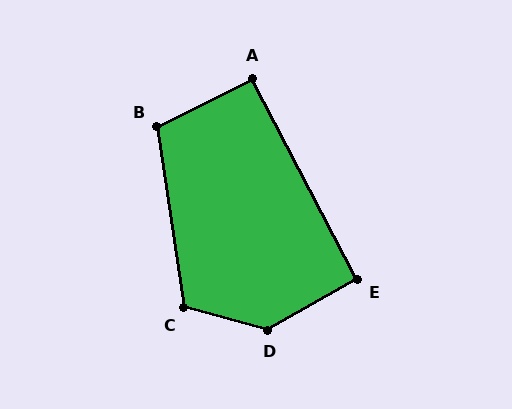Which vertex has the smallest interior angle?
A, at approximately 91 degrees.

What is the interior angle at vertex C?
Approximately 114 degrees (obtuse).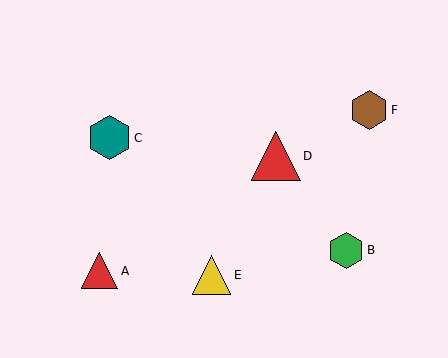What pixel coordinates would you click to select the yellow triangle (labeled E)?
Click at (212, 275) to select the yellow triangle E.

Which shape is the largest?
The red triangle (labeled D) is the largest.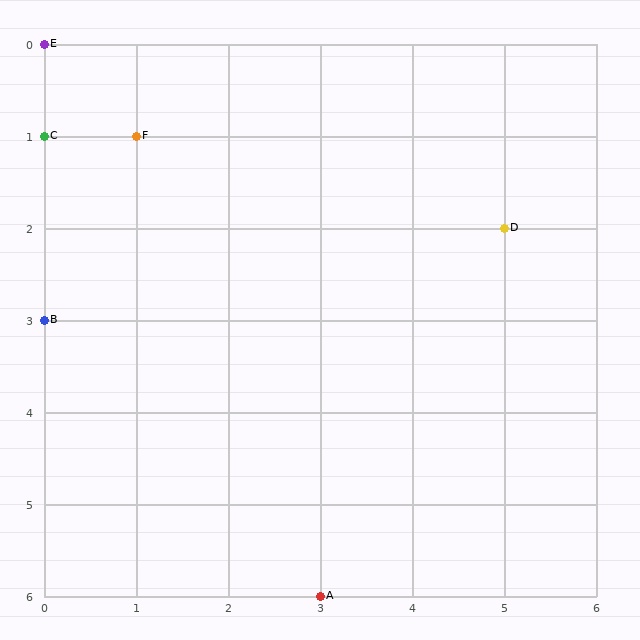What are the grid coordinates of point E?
Point E is at grid coordinates (0, 0).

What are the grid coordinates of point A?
Point A is at grid coordinates (3, 6).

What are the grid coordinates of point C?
Point C is at grid coordinates (0, 1).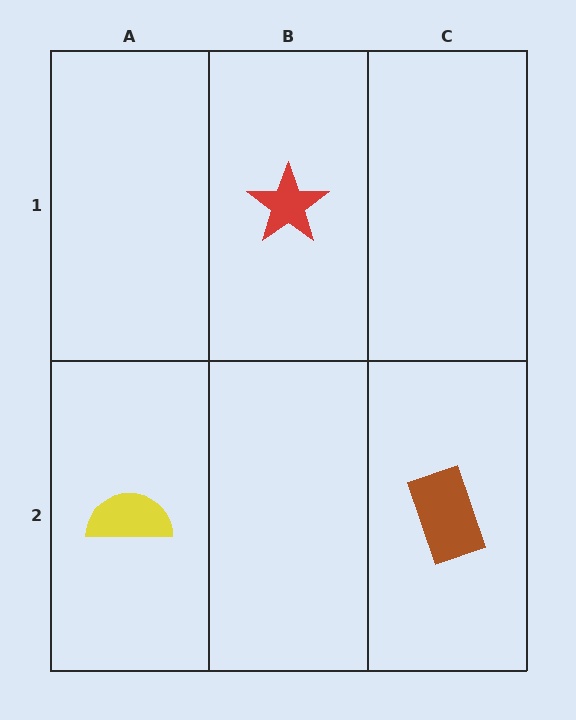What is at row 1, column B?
A red star.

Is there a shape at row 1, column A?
No, that cell is empty.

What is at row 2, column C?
A brown rectangle.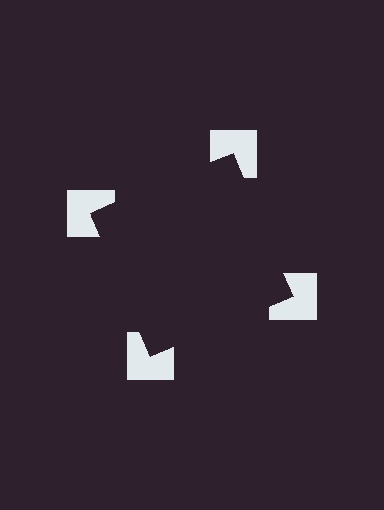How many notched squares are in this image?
There are 4 — one at each vertex of the illusory square.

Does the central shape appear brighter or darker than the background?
It typically appears slightly darker than the background, even though no actual brightness change is drawn.